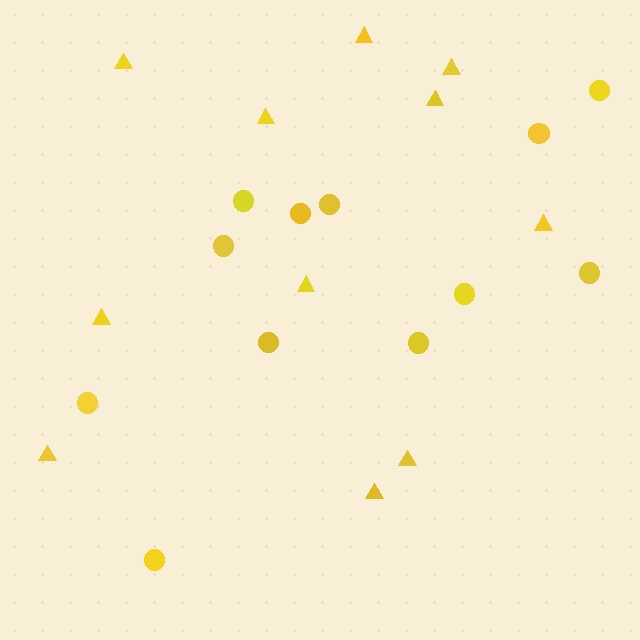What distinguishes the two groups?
There are 2 groups: one group of circles (12) and one group of triangles (11).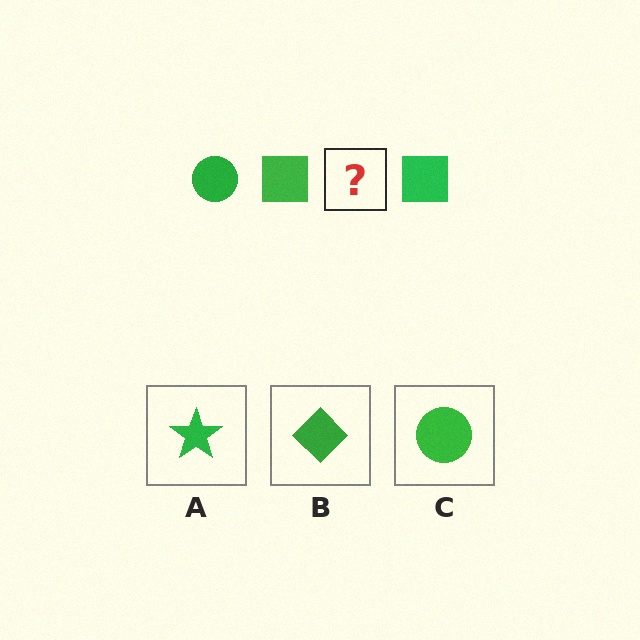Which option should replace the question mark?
Option C.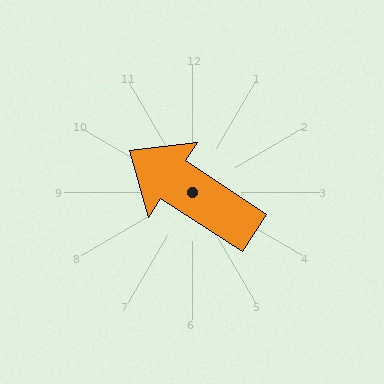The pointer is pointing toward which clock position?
Roughly 10 o'clock.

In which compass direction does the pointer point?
Northwest.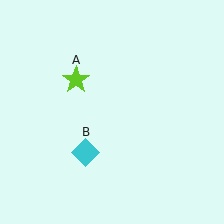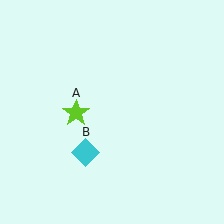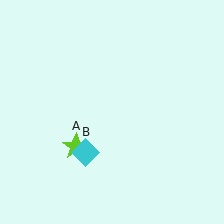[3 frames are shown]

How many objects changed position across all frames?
1 object changed position: lime star (object A).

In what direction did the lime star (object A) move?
The lime star (object A) moved down.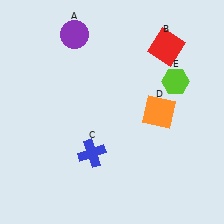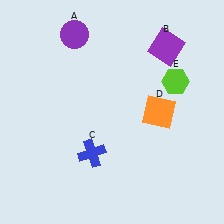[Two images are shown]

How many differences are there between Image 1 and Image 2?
There is 1 difference between the two images.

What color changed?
The square (B) changed from red in Image 1 to purple in Image 2.